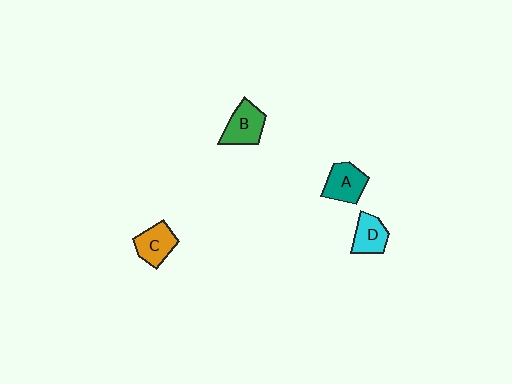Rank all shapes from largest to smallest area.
From largest to smallest: B (green), A (teal), C (orange), D (cyan).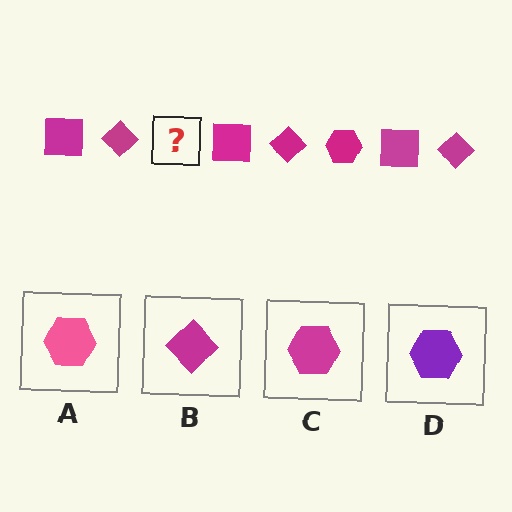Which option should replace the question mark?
Option C.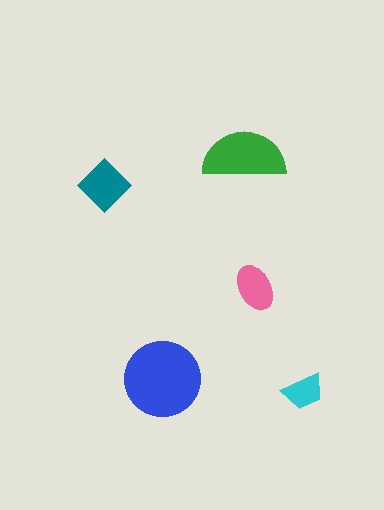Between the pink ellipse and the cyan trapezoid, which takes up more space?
The pink ellipse.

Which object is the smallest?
The cyan trapezoid.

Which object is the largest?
The blue circle.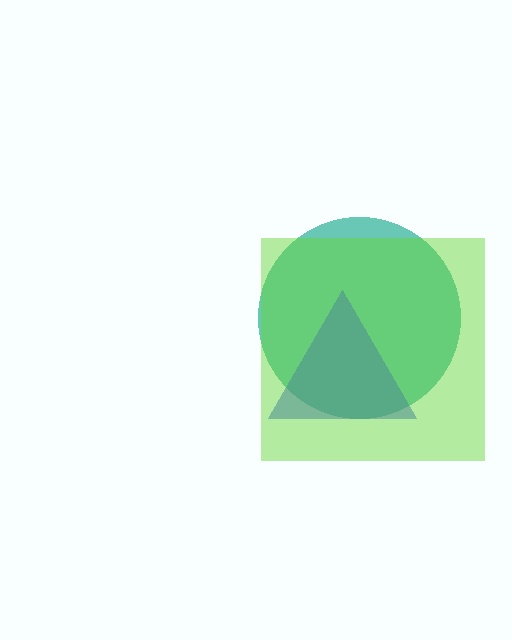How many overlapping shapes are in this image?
There are 3 overlapping shapes in the image.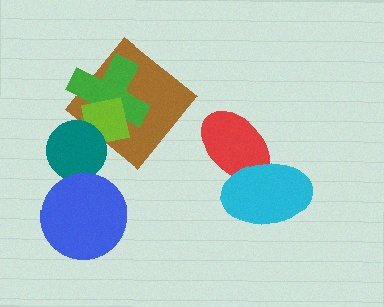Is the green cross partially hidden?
Yes, it is partially covered by another shape.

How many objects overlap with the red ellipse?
1 object overlaps with the red ellipse.